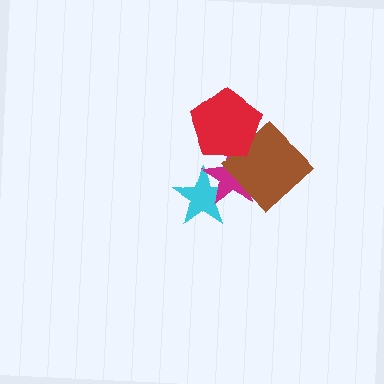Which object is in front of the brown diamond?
The red pentagon is in front of the brown diamond.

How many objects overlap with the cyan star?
1 object overlaps with the cyan star.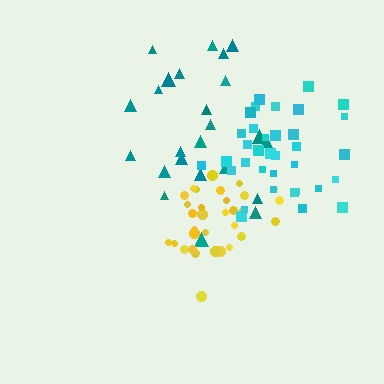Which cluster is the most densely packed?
Yellow.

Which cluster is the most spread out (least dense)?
Teal.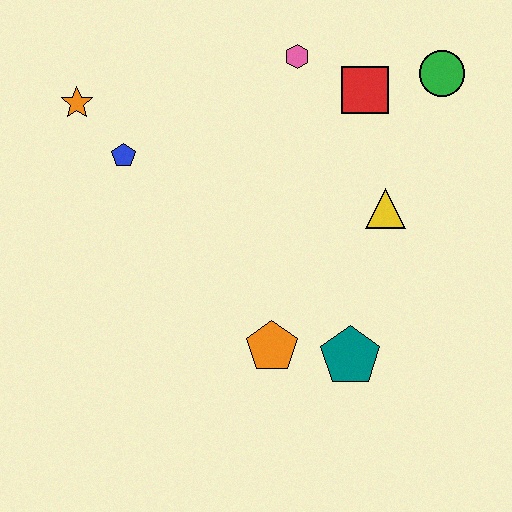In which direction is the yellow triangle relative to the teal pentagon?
The yellow triangle is above the teal pentagon.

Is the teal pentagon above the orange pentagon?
No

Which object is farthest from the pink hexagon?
The teal pentagon is farthest from the pink hexagon.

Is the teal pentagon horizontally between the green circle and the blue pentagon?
Yes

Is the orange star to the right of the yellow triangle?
No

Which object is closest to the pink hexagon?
The red square is closest to the pink hexagon.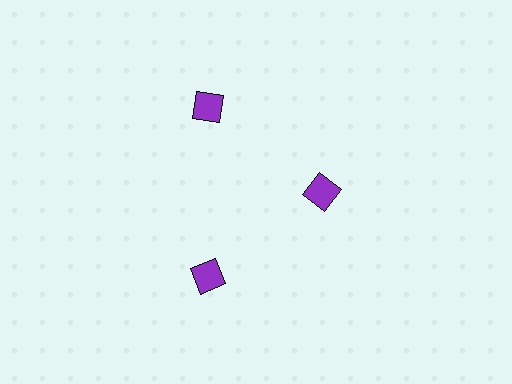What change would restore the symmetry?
The symmetry would be restored by moving it outward, back onto the ring so that all 3 diamonds sit at equal angles and equal distance from the center.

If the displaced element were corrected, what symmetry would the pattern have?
It would have 3-fold rotational symmetry — the pattern would map onto itself every 120 degrees.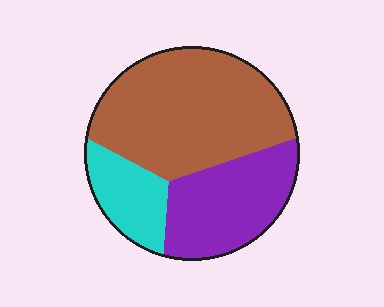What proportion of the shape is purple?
Purple covers about 30% of the shape.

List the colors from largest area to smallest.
From largest to smallest: brown, purple, cyan.